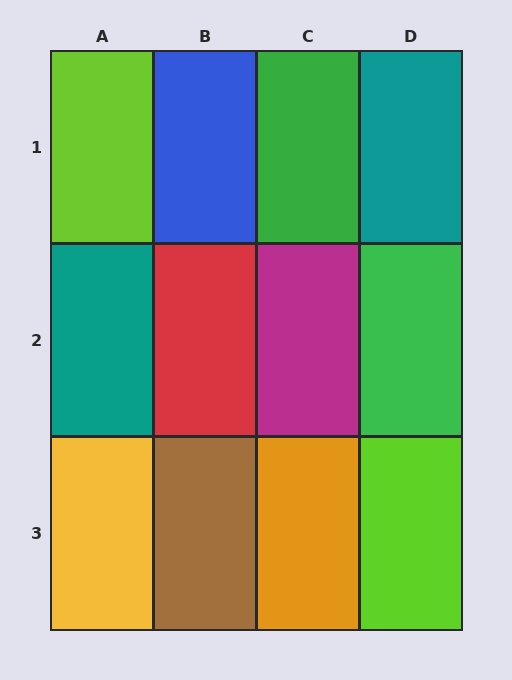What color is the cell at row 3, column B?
Brown.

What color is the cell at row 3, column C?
Orange.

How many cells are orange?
1 cell is orange.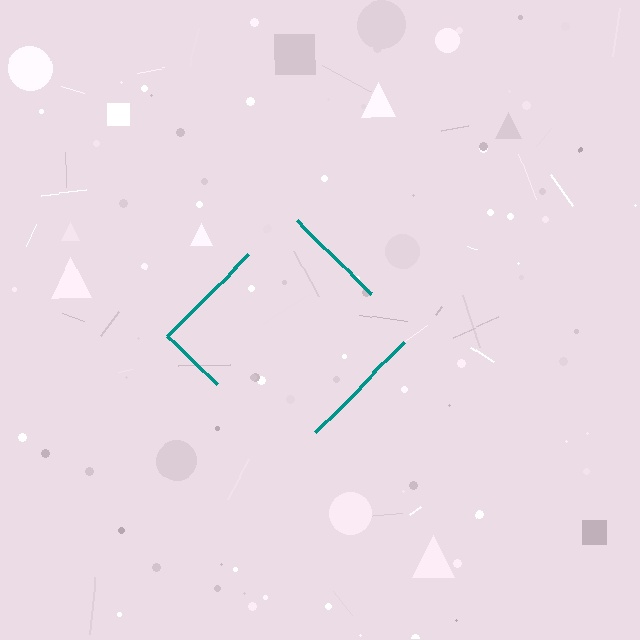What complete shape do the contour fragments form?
The contour fragments form a diamond.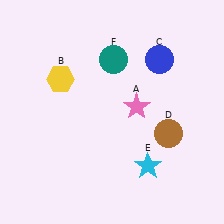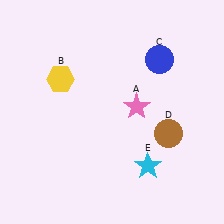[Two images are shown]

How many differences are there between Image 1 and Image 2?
There is 1 difference between the two images.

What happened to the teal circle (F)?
The teal circle (F) was removed in Image 2. It was in the top-right area of Image 1.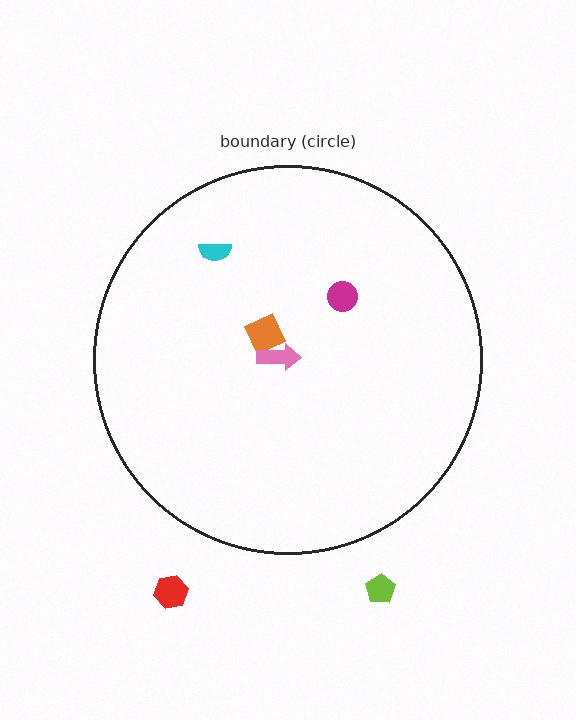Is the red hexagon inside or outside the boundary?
Outside.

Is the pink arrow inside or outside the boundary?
Inside.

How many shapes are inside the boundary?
4 inside, 2 outside.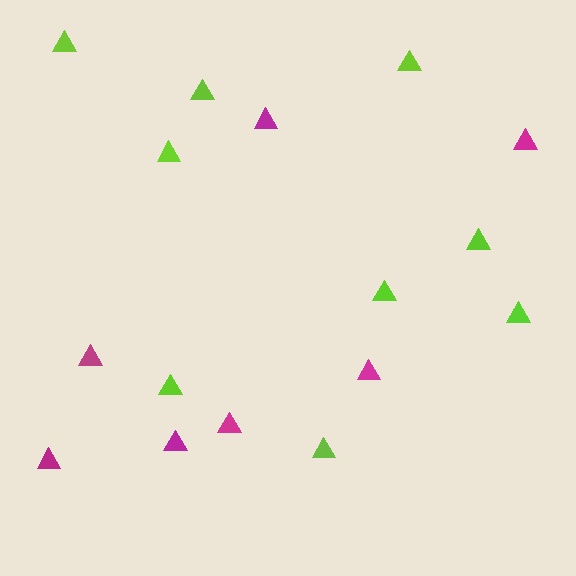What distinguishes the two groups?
There are 2 groups: one group of lime triangles (9) and one group of magenta triangles (7).